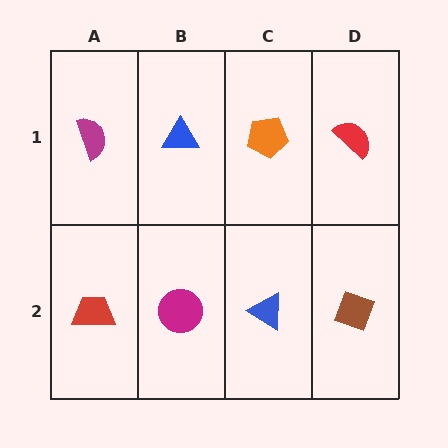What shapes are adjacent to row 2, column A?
A magenta semicircle (row 1, column A), a magenta circle (row 2, column B).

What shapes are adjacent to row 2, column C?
An orange pentagon (row 1, column C), a magenta circle (row 2, column B), a brown diamond (row 2, column D).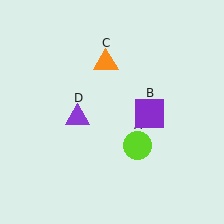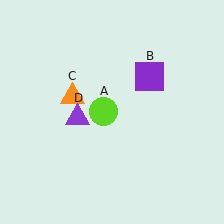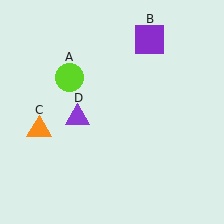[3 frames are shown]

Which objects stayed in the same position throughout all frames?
Purple triangle (object D) remained stationary.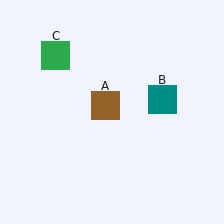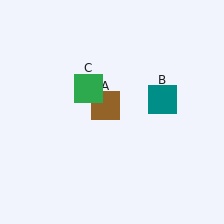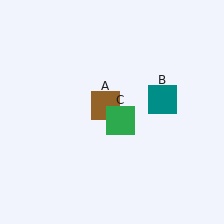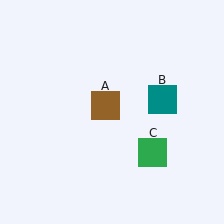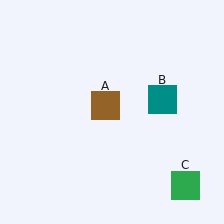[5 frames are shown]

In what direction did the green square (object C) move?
The green square (object C) moved down and to the right.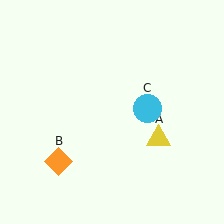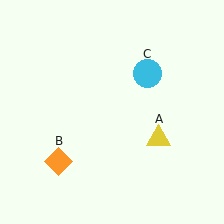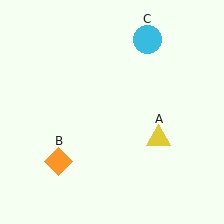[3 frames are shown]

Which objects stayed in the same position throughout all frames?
Yellow triangle (object A) and orange diamond (object B) remained stationary.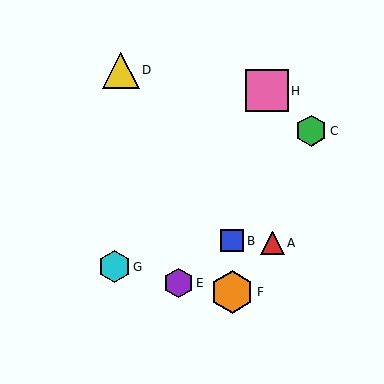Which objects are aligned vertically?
Objects B, F are aligned vertically.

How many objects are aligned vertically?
2 objects (B, F) are aligned vertically.